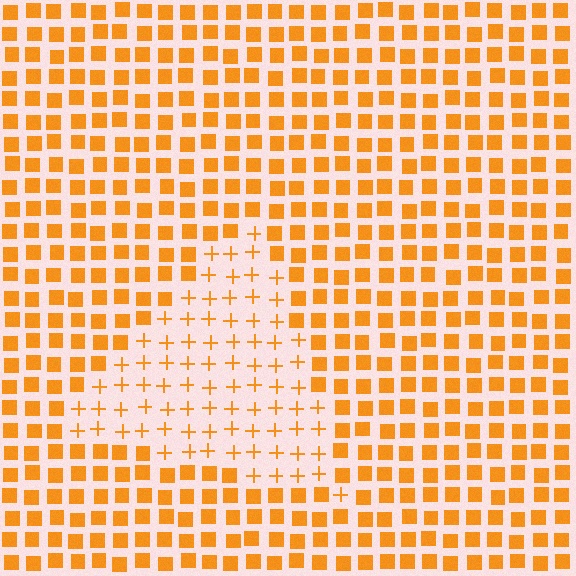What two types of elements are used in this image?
The image uses plus signs inside the triangle region and squares outside it.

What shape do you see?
I see a triangle.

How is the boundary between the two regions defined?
The boundary is defined by a change in element shape: plus signs inside vs. squares outside. All elements share the same color and spacing.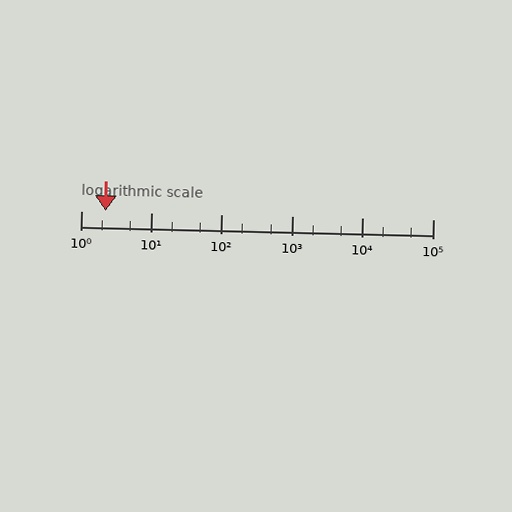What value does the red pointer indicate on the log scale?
The pointer indicates approximately 2.2.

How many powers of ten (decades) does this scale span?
The scale spans 5 decades, from 1 to 100000.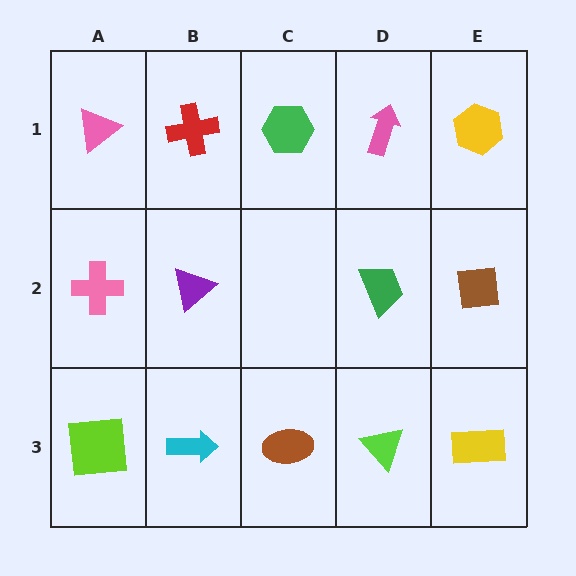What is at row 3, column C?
A brown ellipse.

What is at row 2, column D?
A green trapezoid.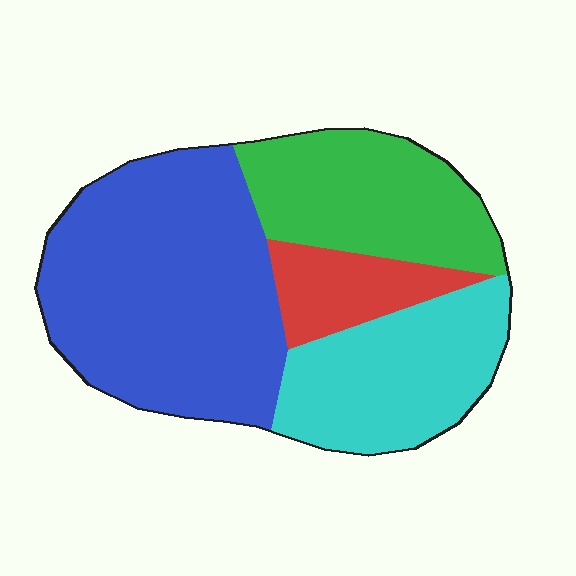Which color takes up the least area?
Red, at roughly 10%.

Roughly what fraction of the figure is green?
Green takes up between a sixth and a third of the figure.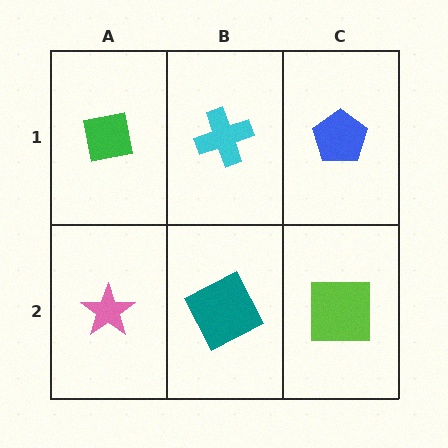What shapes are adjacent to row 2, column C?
A blue pentagon (row 1, column C), a teal square (row 2, column B).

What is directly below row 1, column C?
A lime square.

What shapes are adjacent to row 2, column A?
A green square (row 1, column A), a teal square (row 2, column B).